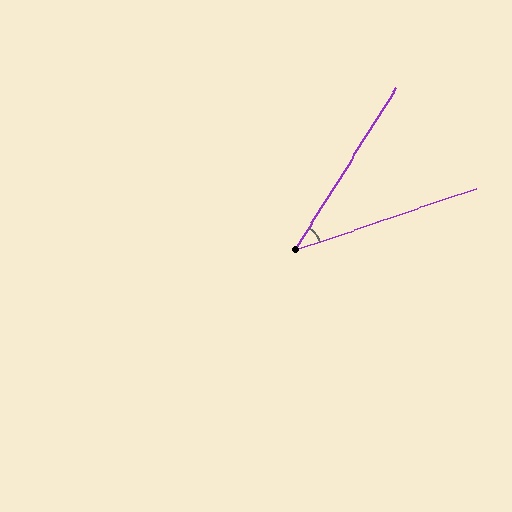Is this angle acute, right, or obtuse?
It is acute.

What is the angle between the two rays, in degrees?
Approximately 39 degrees.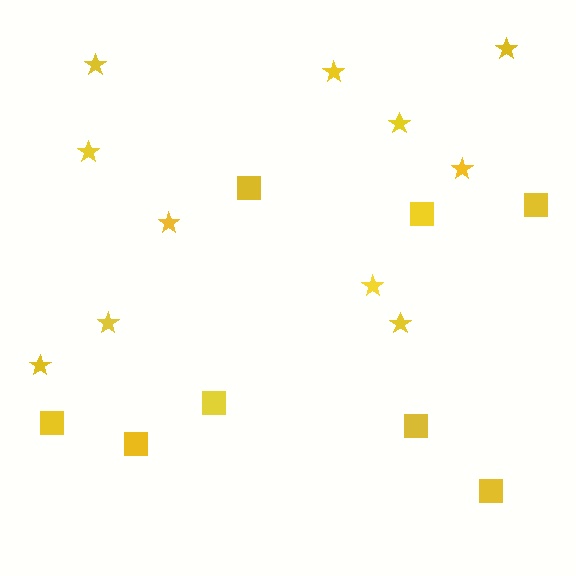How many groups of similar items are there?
There are 2 groups: one group of stars (11) and one group of squares (8).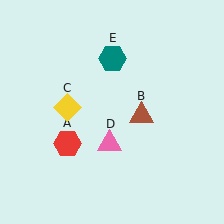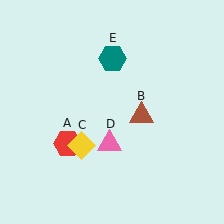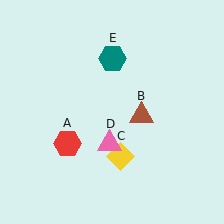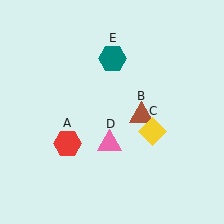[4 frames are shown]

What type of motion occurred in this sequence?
The yellow diamond (object C) rotated counterclockwise around the center of the scene.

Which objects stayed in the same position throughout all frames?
Red hexagon (object A) and brown triangle (object B) and pink triangle (object D) and teal hexagon (object E) remained stationary.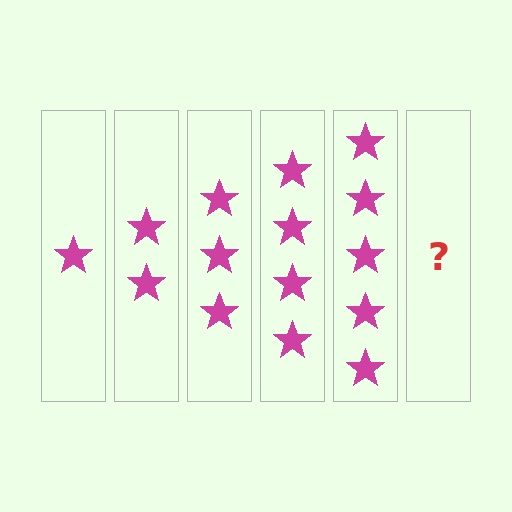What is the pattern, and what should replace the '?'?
The pattern is that each step adds one more star. The '?' should be 6 stars.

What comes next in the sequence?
The next element should be 6 stars.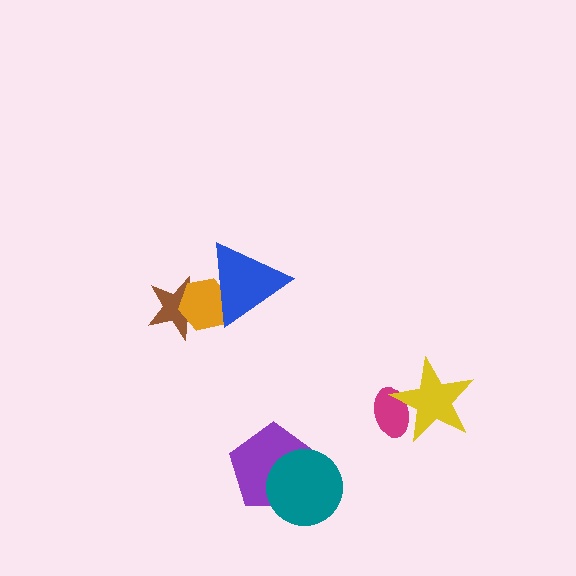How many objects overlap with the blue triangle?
2 objects overlap with the blue triangle.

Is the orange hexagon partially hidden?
Yes, it is partially covered by another shape.